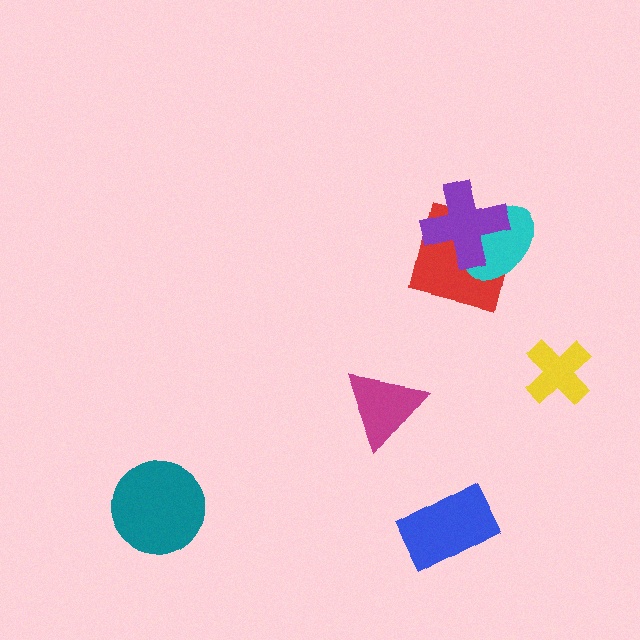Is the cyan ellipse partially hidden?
Yes, it is partially covered by another shape.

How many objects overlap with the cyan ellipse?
2 objects overlap with the cyan ellipse.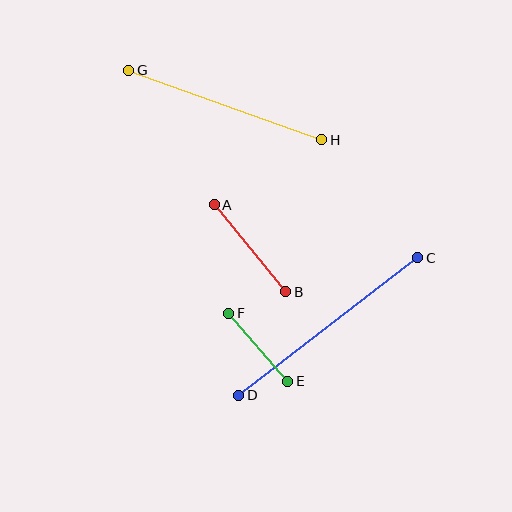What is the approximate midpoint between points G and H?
The midpoint is at approximately (225, 105) pixels.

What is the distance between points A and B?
The distance is approximately 112 pixels.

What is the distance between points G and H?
The distance is approximately 205 pixels.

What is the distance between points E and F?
The distance is approximately 90 pixels.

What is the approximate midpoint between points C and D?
The midpoint is at approximately (328, 326) pixels.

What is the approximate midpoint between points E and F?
The midpoint is at approximately (258, 347) pixels.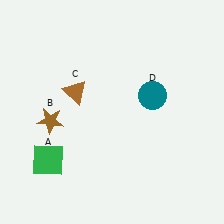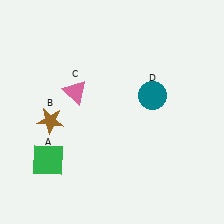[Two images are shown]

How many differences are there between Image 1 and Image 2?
There is 1 difference between the two images.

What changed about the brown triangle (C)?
In Image 1, C is brown. In Image 2, it changed to pink.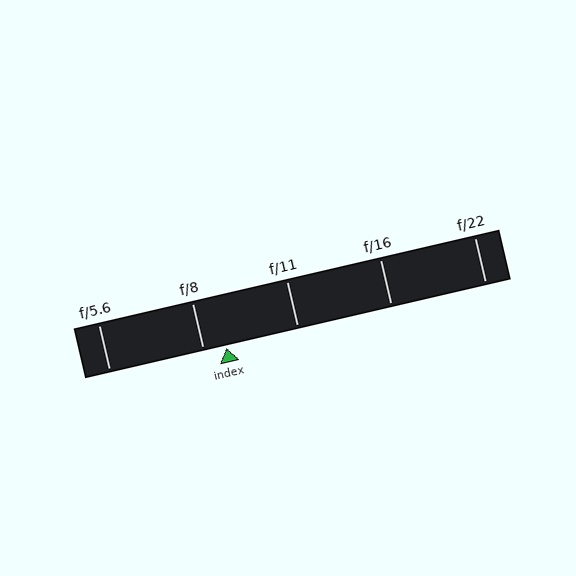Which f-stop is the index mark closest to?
The index mark is closest to f/8.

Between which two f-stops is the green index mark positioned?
The index mark is between f/8 and f/11.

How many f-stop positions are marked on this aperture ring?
There are 5 f-stop positions marked.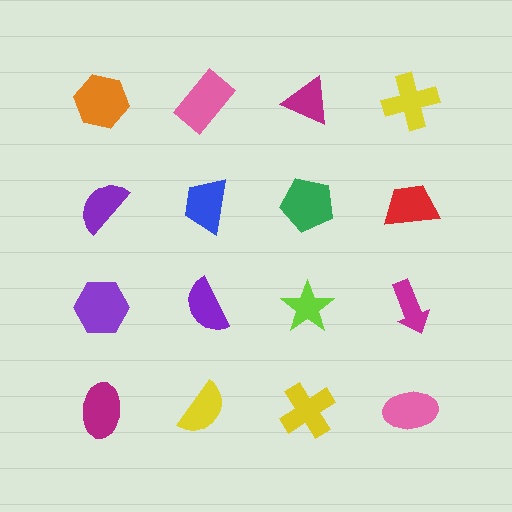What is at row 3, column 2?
A purple semicircle.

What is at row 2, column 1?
A purple semicircle.